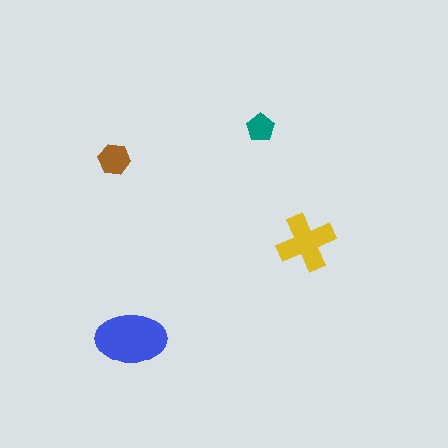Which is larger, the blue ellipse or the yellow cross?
The blue ellipse.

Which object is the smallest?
The teal pentagon.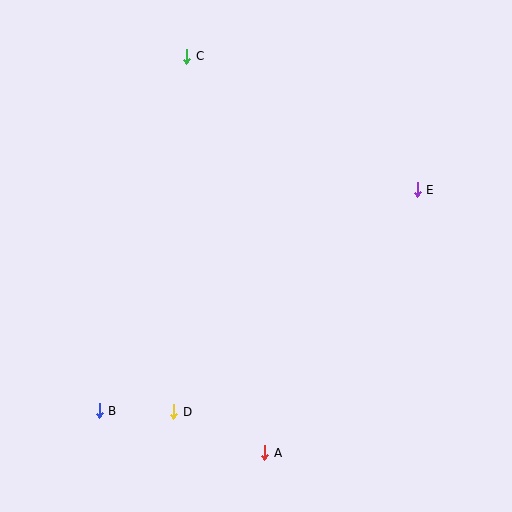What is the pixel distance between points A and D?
The distance between A and D is 100 pixels.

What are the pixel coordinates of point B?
Point B is at (99, 411).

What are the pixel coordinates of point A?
Point A is at (265, 453).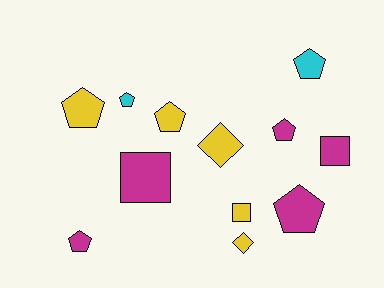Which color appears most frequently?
Yellow, with 5 objects.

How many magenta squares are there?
There are 2 magenta squares.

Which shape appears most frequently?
Pentagon, with 7 objects.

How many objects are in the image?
There are 12 objects.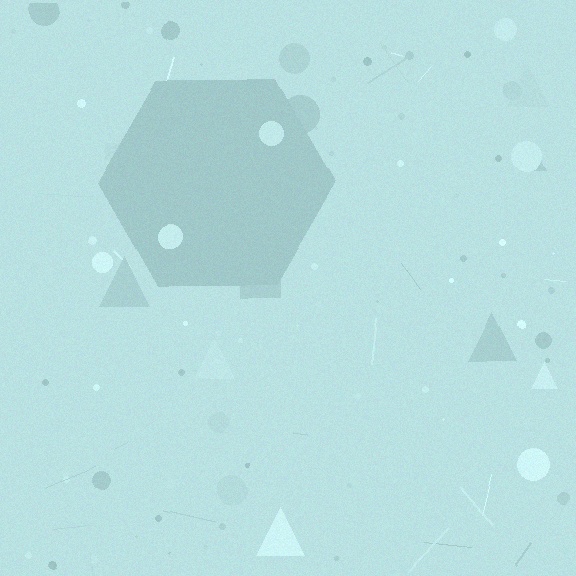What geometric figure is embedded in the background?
A hexagon is embedded in the background.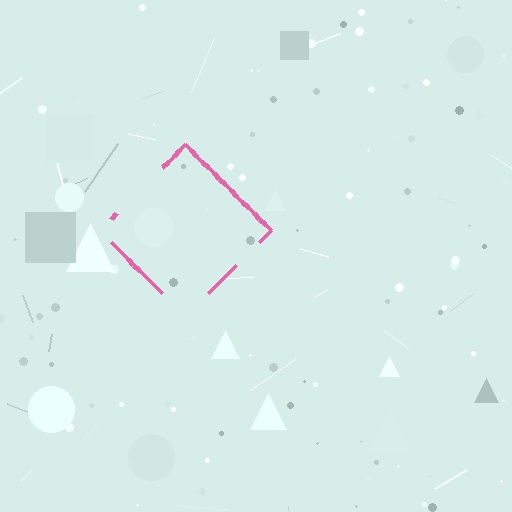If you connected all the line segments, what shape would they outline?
They would outline a diamond.